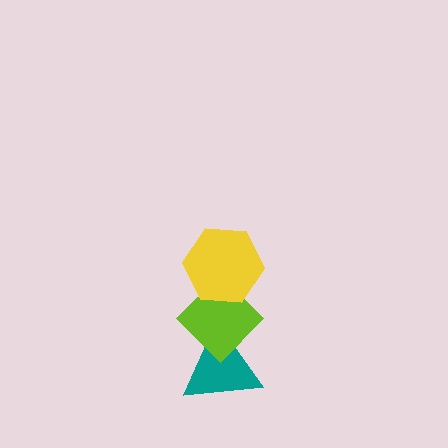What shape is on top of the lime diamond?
The yellow hexagon is on top of the lime diamond.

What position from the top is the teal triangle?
The teal triangle is 3rd from the top.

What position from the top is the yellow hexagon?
The yellow hexagon is 1st from the top.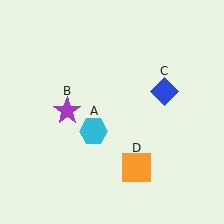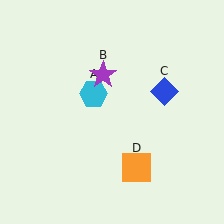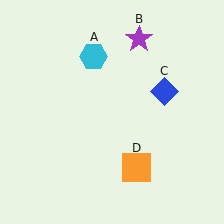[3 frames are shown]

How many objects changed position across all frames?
2 objects changed position: cyan hexagon (object A), purple star (object B).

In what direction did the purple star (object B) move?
The purple star (object B) moved up and to the right.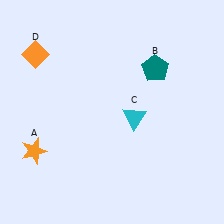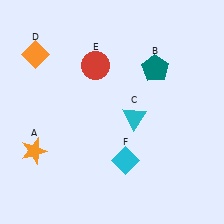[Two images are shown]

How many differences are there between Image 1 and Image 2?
There are 2 differences between the two images.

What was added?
A red circle (E), a cyan diamond (F) were added in Image 2.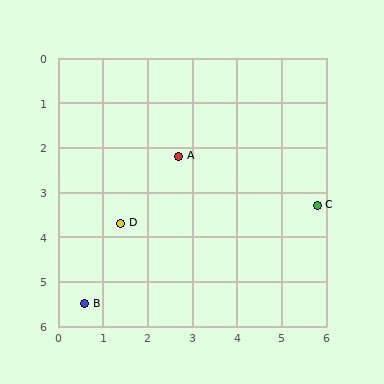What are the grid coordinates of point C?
Point C is at approximately (5.8, 3.3).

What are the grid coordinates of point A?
Point A is at approximately (2.7, 2.2).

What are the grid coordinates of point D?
Point D is at approximately (1.4, 3.7).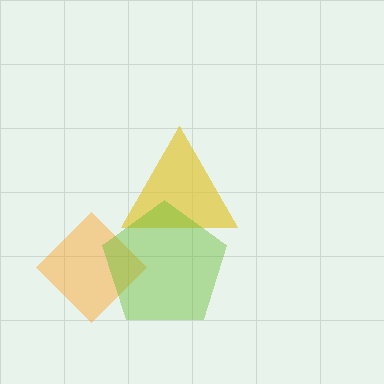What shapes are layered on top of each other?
The layered shapes are: a yellow triangle, an orange diamond, a lime pentagon.